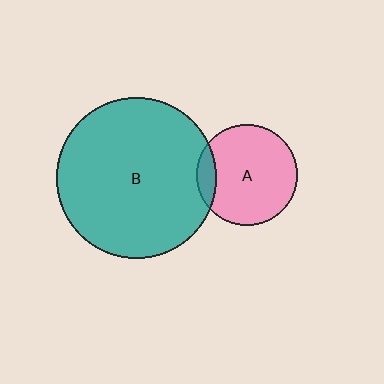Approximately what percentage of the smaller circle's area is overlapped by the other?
Approximately 10%.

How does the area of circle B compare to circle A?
Approximately 2.5 times.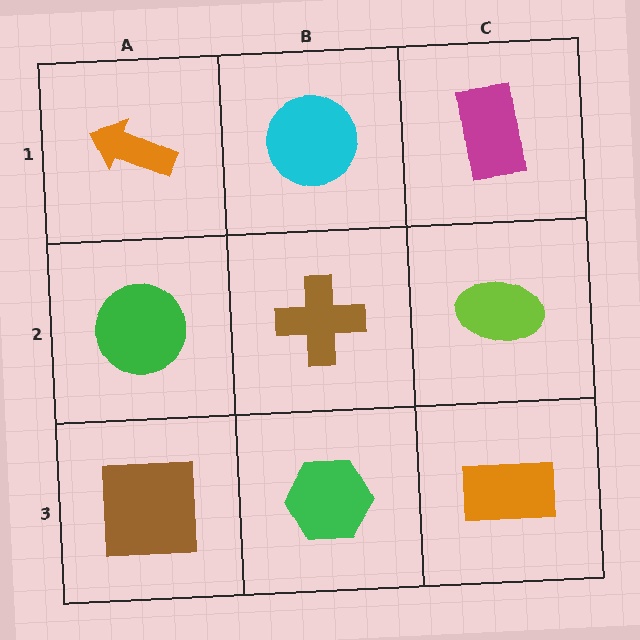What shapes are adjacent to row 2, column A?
An orange arrow (row 1, column A), a brown square (row 3, column A), a brown cross (row 2, column B).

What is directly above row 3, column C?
A lime ellipse.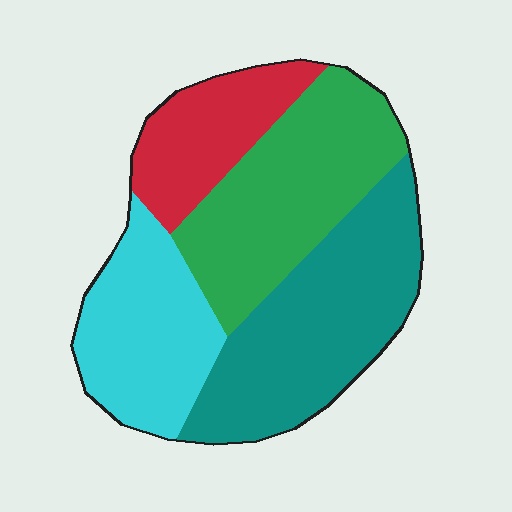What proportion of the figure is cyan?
Cyan covers around 20% of the figure.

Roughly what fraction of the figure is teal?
Teal covers around 30% of the figure.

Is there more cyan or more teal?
Teal.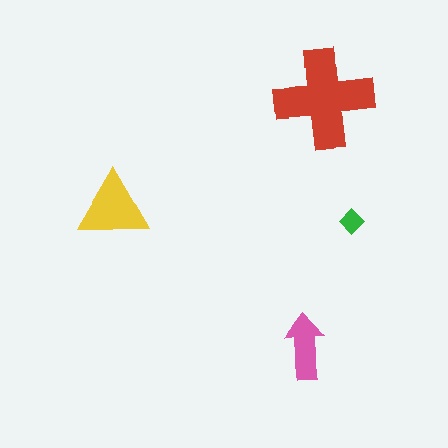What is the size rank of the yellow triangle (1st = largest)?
2nd.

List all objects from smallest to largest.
The green diamond, the pink arrow, the yellow triangle, the red cross.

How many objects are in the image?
There are 4 objects in the image.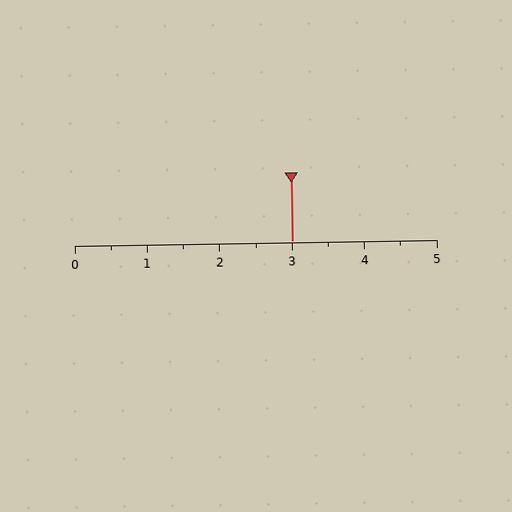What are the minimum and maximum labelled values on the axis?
The axis runs from 0 to 5.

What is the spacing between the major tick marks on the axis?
The major ticks are spaced 1 apart.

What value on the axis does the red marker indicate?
The marker indicates approximately 3.